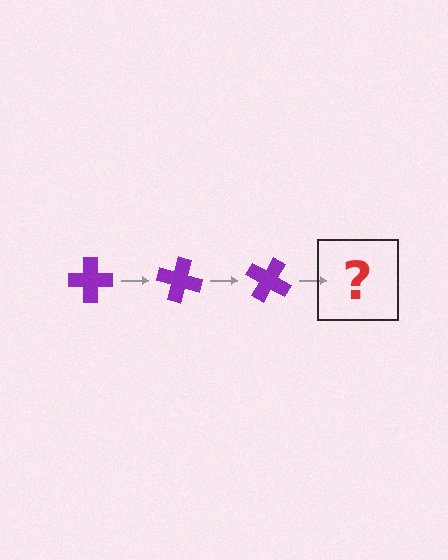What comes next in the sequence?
The next element should be a purple cross rotated 45 degrees.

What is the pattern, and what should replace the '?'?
The pattern is that the cross rotates 15 degrees each step. The '?' should be a purple cross rotated 45 degrees.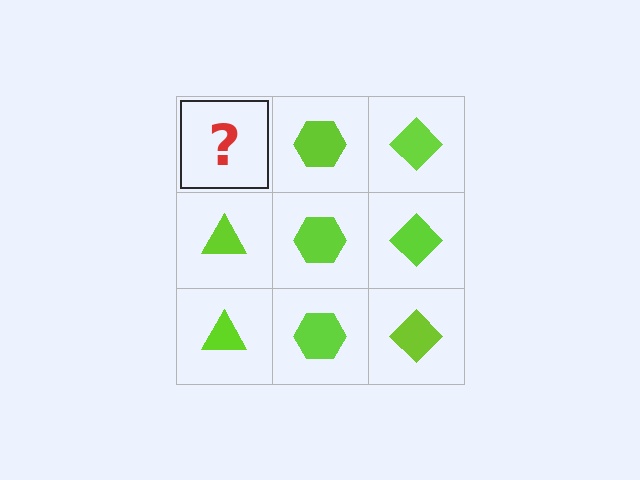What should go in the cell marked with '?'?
The missing cell should contain a lime triangle.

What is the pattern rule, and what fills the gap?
The rule is that each column has a consistent shape. The gap should be filled with a lime triangle.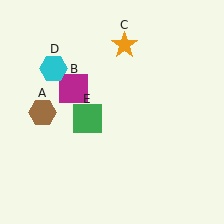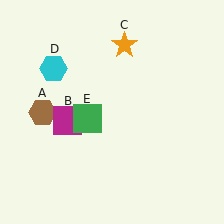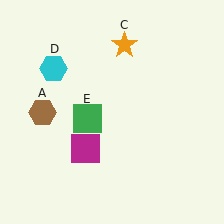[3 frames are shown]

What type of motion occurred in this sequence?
The magenta square (object B) rotated counterclockwise around the center of the scene.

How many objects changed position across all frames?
1 object changed position: magenta square (object B).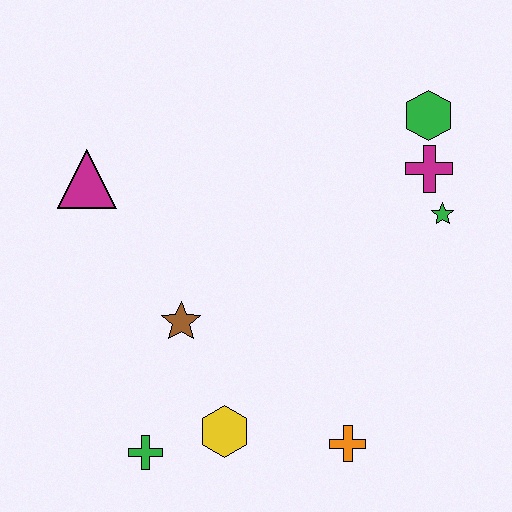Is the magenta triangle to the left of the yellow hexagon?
Yes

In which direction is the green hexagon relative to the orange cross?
The green hexagon is above the orange cross.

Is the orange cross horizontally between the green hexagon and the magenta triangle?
Yes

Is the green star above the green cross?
Yes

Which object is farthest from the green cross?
The green hexagon is farthest from the green cross.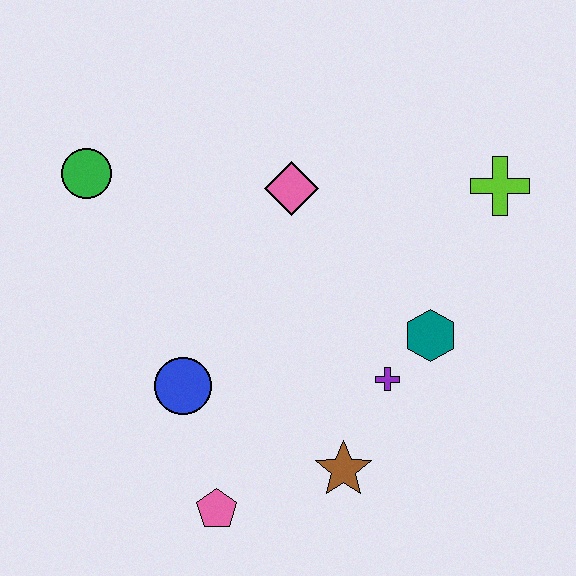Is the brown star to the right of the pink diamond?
Yes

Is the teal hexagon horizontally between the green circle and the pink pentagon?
No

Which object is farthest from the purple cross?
The green circle is farthest from the purple cross.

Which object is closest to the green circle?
The pink diamond is closest to the green circle.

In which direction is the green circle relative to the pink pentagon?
The green circle is above the pink pentagon.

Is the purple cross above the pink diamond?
No